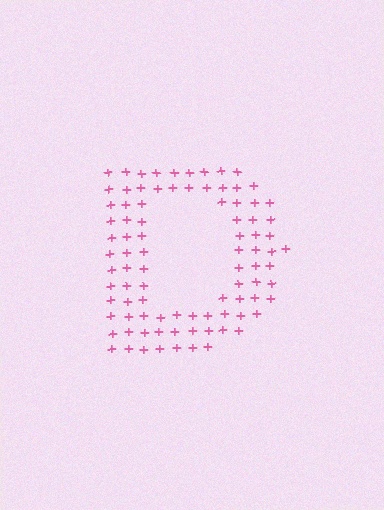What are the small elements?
The small elements are plus signs.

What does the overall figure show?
The overall figure shows the letter D.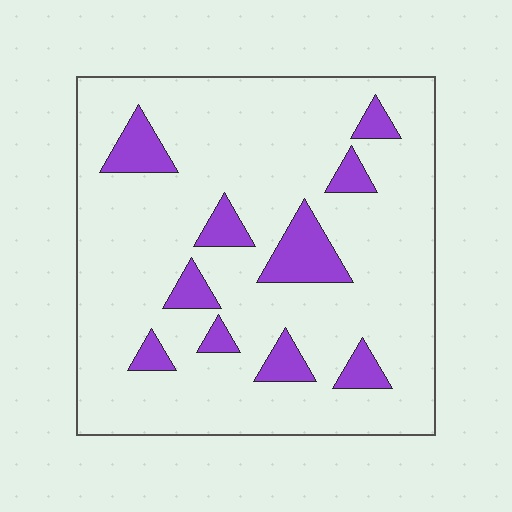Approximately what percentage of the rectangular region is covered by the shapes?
Approximately 15%.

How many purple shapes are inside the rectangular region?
10.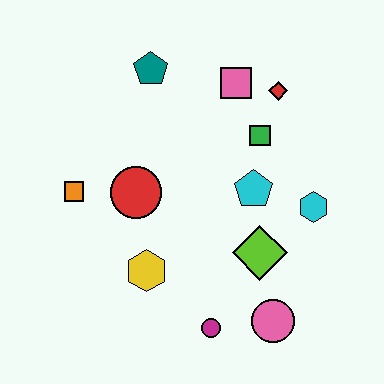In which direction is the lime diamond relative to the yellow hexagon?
The lime diamond is to the right of the yellow hexagon.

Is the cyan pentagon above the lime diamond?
Yes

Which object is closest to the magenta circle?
The pink circle is closest to the magenta circle.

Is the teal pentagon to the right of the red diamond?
No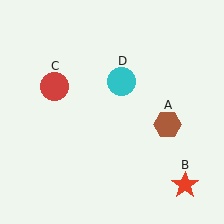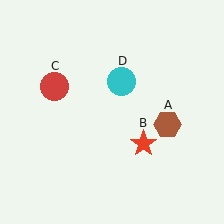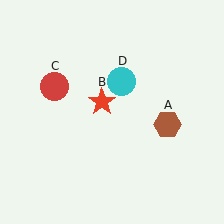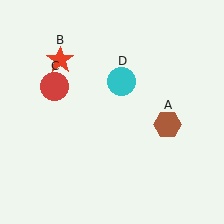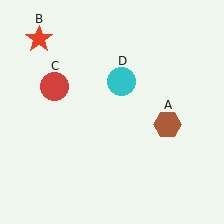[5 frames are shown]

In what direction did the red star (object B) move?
The red star (object B) moved up and to the left.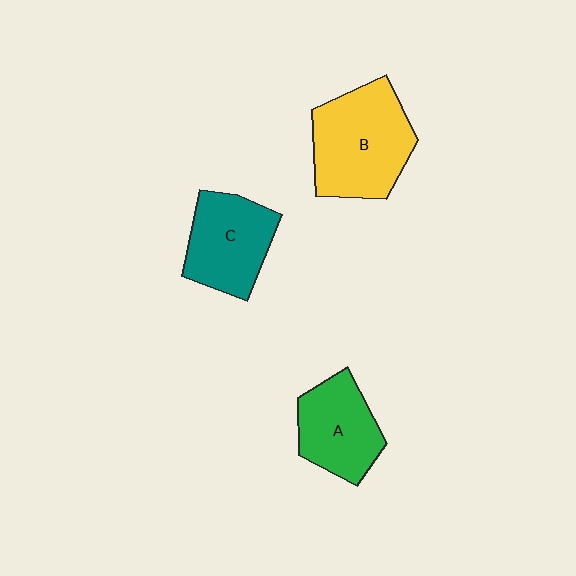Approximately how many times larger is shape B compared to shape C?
Approximately 1.3 times.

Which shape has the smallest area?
Shape A (green).